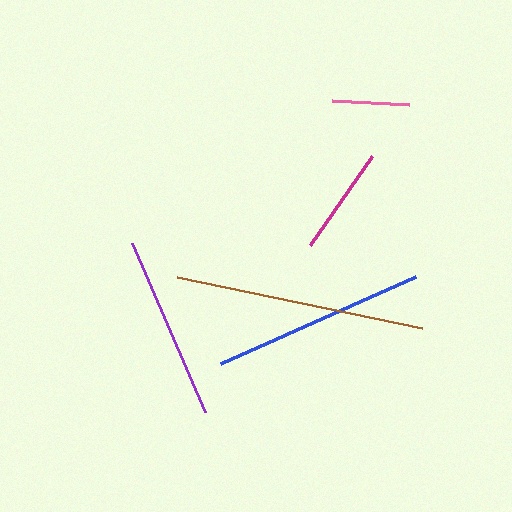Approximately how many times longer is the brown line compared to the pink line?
The brown line is approximately 3.2 times the length of the pink line.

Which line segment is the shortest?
The pink line is the shortest at approximately 78 pixels.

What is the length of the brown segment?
The brown segment is approximately 250 pixels long.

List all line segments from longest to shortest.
From longest to shortest: brown, blue, purple, magenta, pink.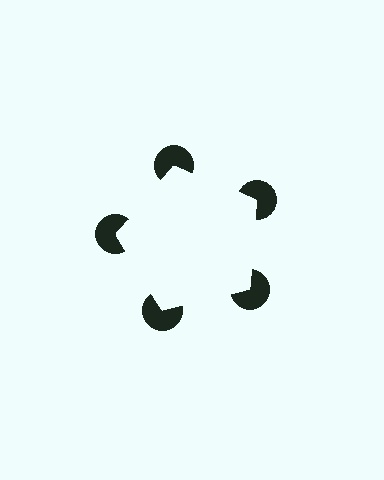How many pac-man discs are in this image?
There are 5 — one at each vertex of the illusory pentagon.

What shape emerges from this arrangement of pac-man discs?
An illusory pentagon — its edges are inferred from the aligned wedge cuts in the pac-man discs, not physically drawn.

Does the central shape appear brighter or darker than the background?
It typically appears slightly brighter than the background, even though no actual brightness change is drawn.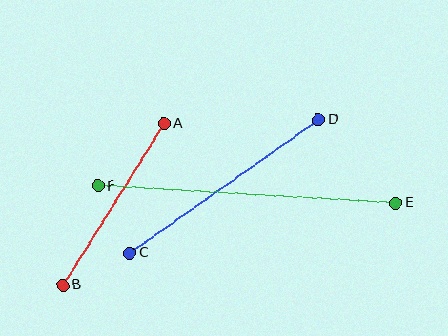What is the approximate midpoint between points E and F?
The midpoint is at approximately (247, 194) pixels.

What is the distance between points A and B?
The distance is approximately 191 pixels.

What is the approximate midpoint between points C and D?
The midpoint is at approximately (224, 186) pixels.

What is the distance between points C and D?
The distance is approximately 231 pixels.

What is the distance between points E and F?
The distance is approximately 299 pixels.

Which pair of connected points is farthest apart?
Points E and F are farthest apart.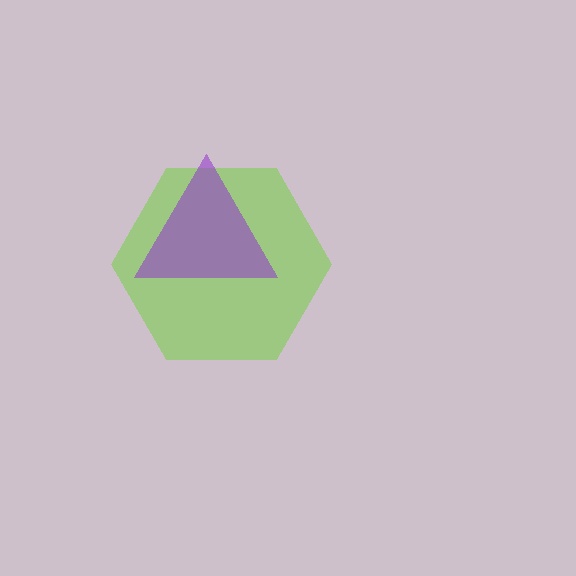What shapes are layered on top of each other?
The layered shapes are: a lime hexagon, a purple triangle.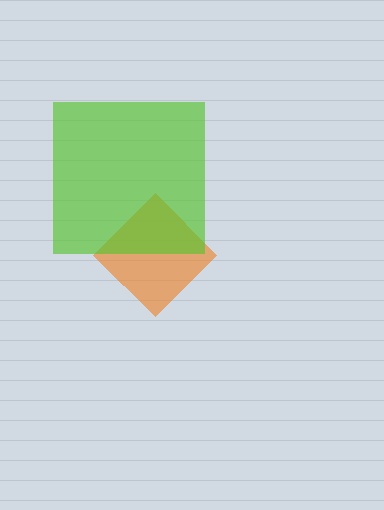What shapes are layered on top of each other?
The layered shapes are: an orange diamond, a lime square.